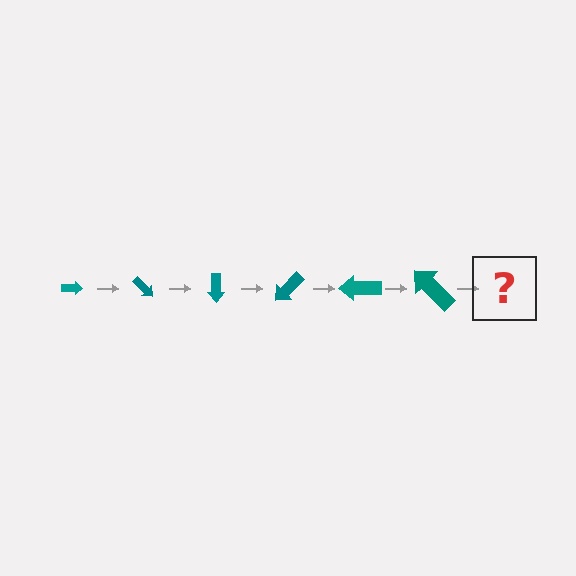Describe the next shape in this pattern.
It should be an arrow, larger than the previous one and rotated 270 degrees from the start.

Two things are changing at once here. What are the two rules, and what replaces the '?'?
The two rules are that the arrow grows larger each step and it rotates 45 degrees each step. The '?' should be an arrow, larger than the previous one and rotated 270 degrees from the start.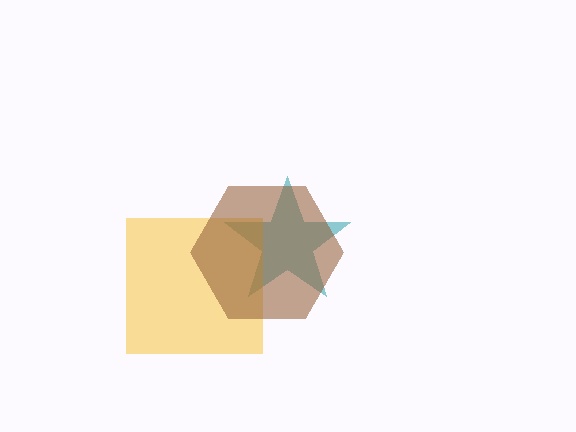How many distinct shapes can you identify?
There are 3 distinct shapes: a teal star, a yellow square, a brown hexagon.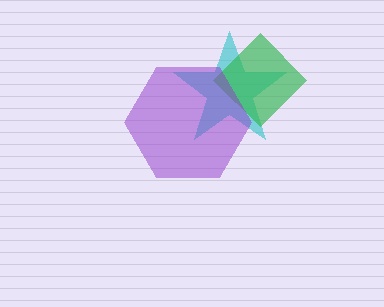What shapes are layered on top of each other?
The layered shapes are: a cyan star, a green diamond, a purple hexagon.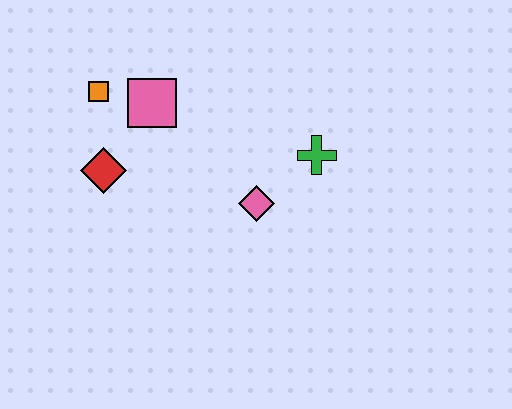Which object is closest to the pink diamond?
The green cross is closest to the pink diamond.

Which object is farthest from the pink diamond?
The orange square is farthest from the pink diamond.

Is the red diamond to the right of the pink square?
No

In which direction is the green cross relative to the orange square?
The green cross is to the right of the orange square.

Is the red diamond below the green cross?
Yes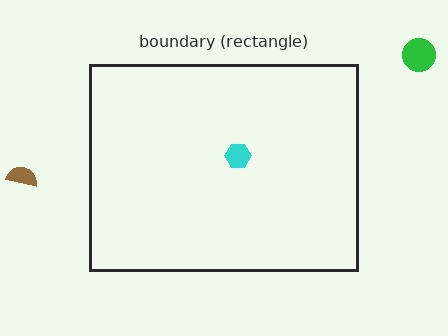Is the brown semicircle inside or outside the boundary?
Outside.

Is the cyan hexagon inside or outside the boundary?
Inside.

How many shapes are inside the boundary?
1 inside, 2 outside.